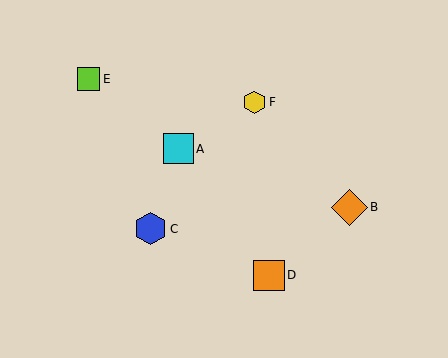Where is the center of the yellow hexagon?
The center of the yellow hexagon is at (255, 102).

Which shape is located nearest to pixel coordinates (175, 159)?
The cyan square (labeled A) at (179, 149) is nearest to that location.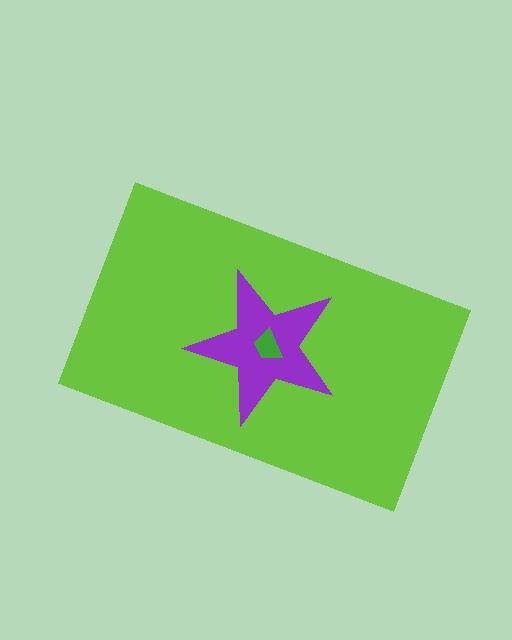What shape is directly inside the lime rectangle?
The purple star.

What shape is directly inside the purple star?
The green trapezoid.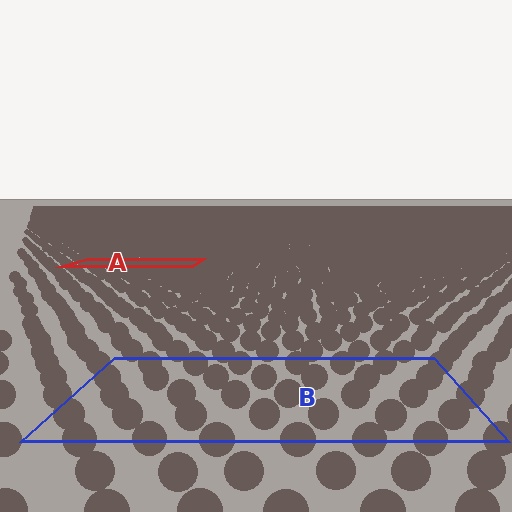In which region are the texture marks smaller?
The texture marks are smaller in region A, because it is farther away.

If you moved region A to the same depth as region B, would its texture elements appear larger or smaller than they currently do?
They would appear larger. At a closer depth, the same texture elements are projected at a bigger on-screen size.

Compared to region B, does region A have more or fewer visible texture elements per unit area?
Region A has more texture elements per unit area — they are packed more densely because it is farther away.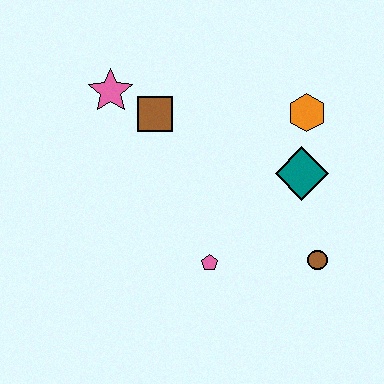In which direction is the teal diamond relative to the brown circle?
The teal diamond is above the brown circle.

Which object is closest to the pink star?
The brown square is closest to the pink star.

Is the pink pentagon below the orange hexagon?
Yes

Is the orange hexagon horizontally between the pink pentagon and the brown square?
No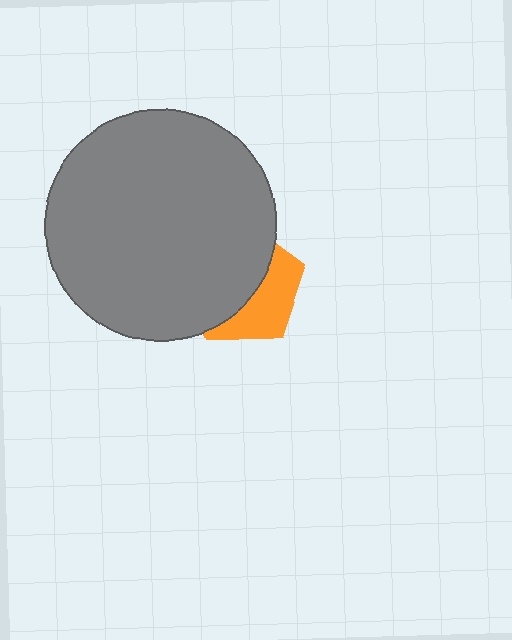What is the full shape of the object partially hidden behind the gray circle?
The partially hidden object is an orange pentagon.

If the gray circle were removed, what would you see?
You would see the complete orange pentagon.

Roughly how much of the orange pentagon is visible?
A small part of it is visible (roughly 40%).